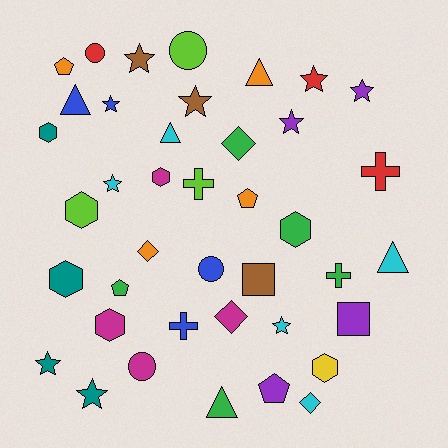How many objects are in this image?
There are 40 objects.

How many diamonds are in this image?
There are 4 diamonds.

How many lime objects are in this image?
There are 3 lime objects.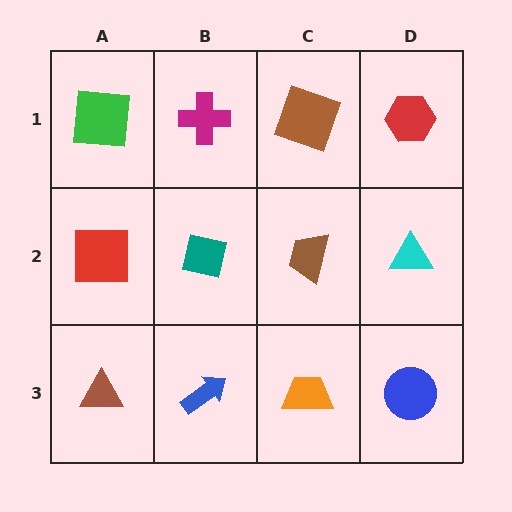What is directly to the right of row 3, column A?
A blue arrow.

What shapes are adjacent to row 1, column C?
A brown trapezoid (row 2, column C), a magenta cross (row 1, column B), a red hexagon (row 1, column D).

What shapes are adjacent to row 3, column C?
A brown trapezoid (row 2, column C), a blue arrow (row 3, column B), a blue circle (row 3, column D).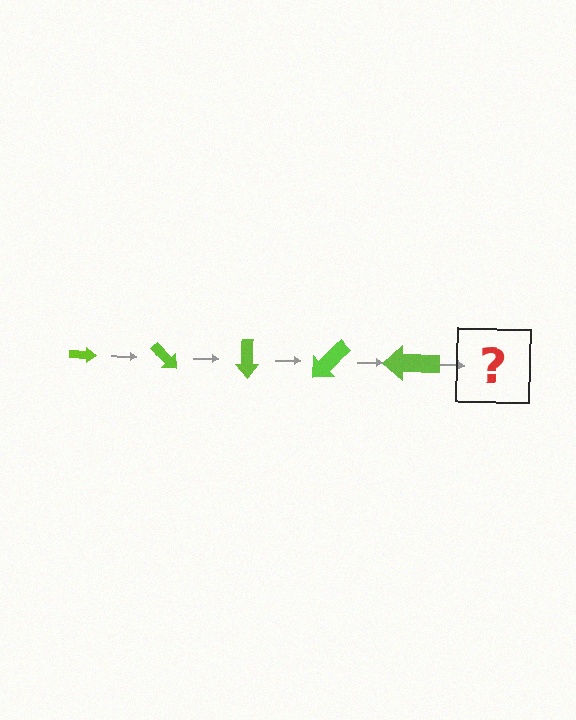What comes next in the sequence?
The next element should be an arrow, larger than the previous one and rotated 225 degrees from the start.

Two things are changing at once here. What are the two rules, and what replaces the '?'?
The two rules are that the arrow grows larger each step and it rotates 45 degrees each step. The '?' should be an arrow, larger than the previous one and rotated 225 degrees from the start.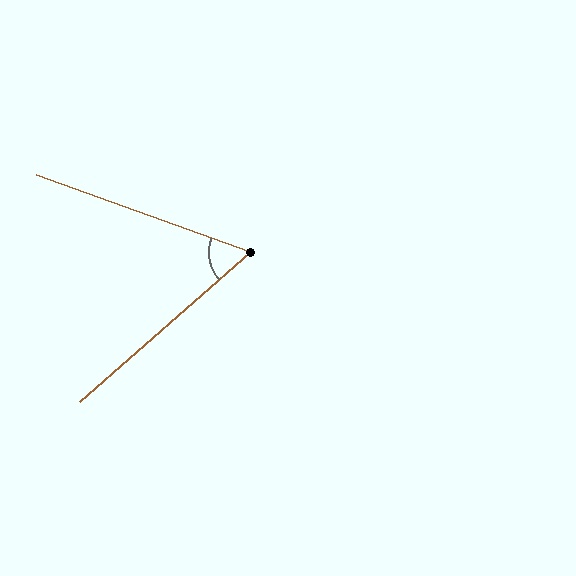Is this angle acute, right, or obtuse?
It is acute.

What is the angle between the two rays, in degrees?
Approximately 61 degrees.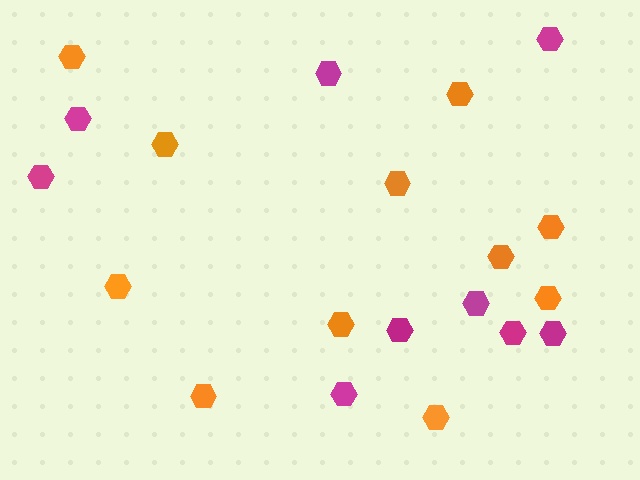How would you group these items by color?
There are 2 groups: one group of orange hexagons (11) and one group of magenta hexagons (9).